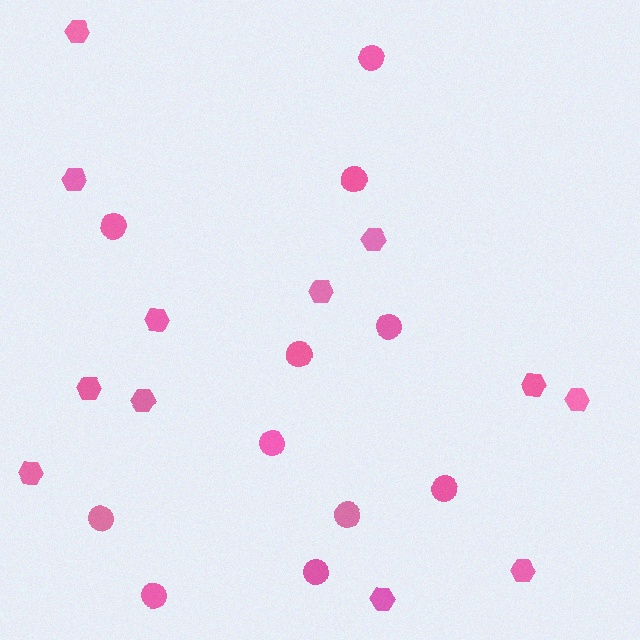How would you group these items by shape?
There are 2 groups: one group of circles (11) and one group of hexagons (12).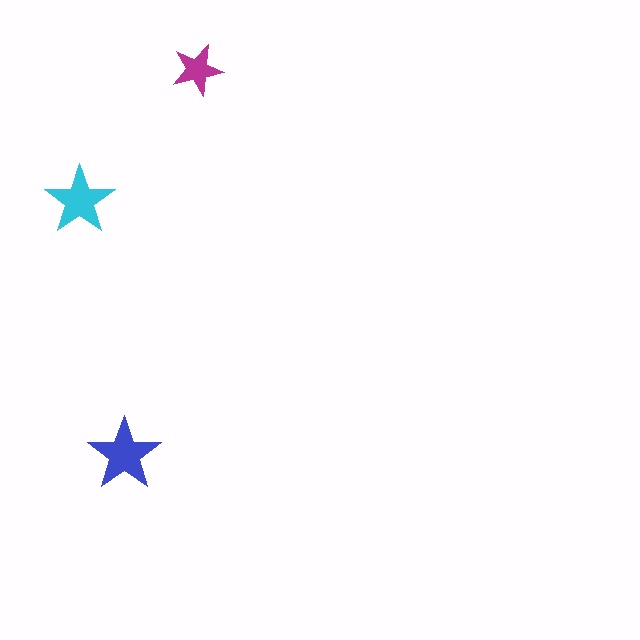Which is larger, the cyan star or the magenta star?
The cyan one.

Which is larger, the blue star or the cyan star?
The blue one.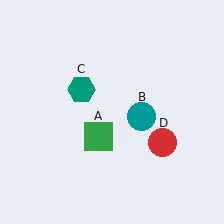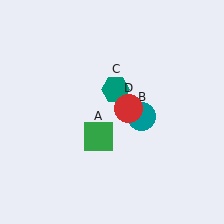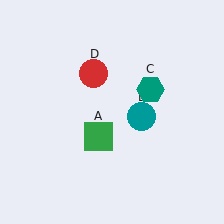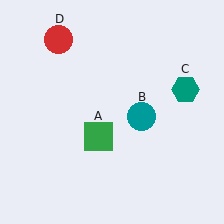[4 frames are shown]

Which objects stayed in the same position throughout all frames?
Green square (object A) and teal circle (object B) remained stationary.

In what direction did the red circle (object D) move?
The red circle (object D) moved up and to the left.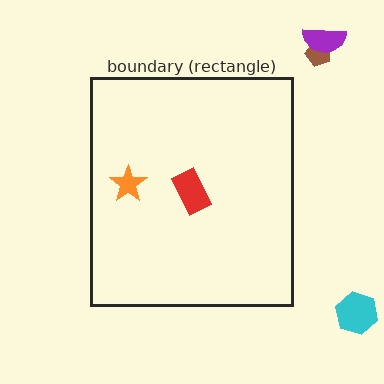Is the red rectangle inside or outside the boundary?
Inside.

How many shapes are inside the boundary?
2 inside, 3 outside.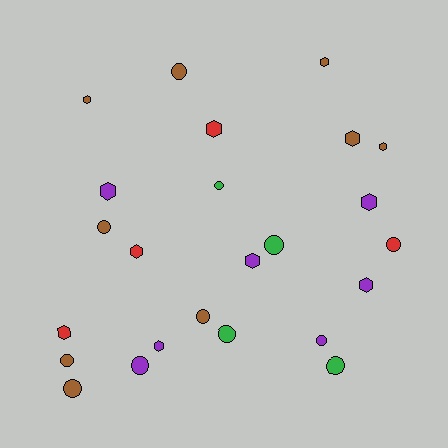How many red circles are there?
There is 1 red circle.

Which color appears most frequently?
Brown, with 9 objects.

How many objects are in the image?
There are 24 objects.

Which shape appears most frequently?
Circle, with 12 objects.